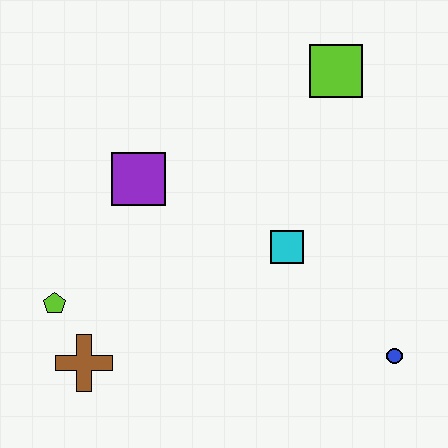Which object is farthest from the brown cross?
The lime square is farthest from the brown cross.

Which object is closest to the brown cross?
The lime pentagon is closest to the brown cross.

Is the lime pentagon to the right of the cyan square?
No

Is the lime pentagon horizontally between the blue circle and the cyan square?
No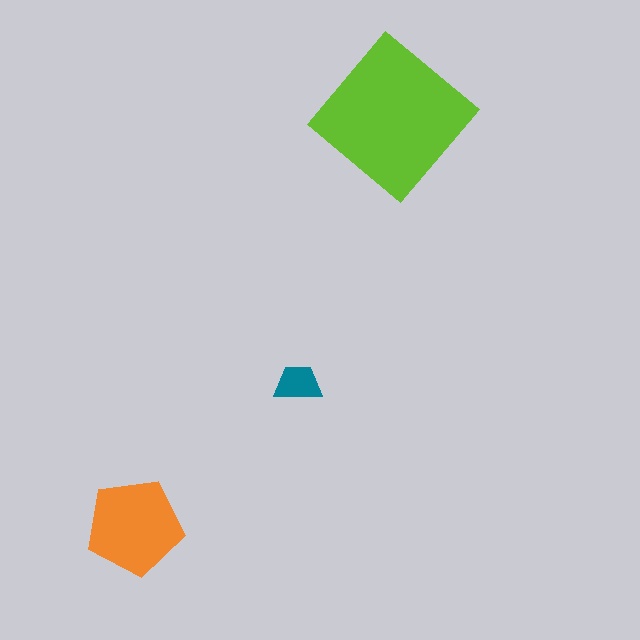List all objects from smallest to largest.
The teal trapezoid, the orange pentagon, the lime diamond.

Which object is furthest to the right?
The lime diamond is rightmost.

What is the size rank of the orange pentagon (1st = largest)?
2nd.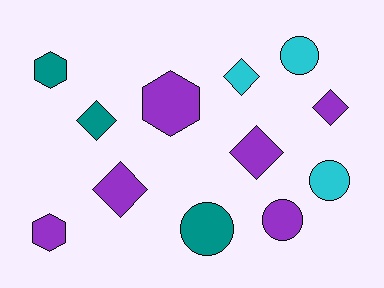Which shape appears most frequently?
Diamond, with 5 objects.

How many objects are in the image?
There are 12 objects.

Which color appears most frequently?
Purple, with 6 objects.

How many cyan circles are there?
There are 2 cyan circles.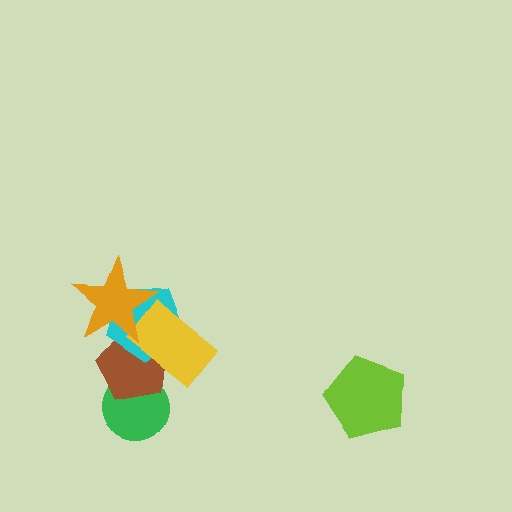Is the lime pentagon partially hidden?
No, no other shape covers it.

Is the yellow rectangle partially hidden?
Yes, it is partially covered by another shape.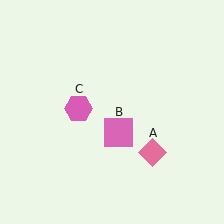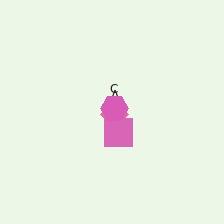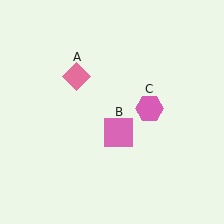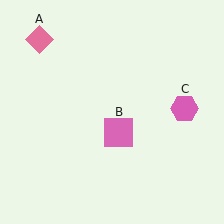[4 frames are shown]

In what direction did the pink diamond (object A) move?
The pink diamond (object A) moved up and to the left.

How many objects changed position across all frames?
2 objects changed position: pink diamond (object A), pink hexagon (object C).